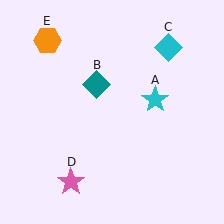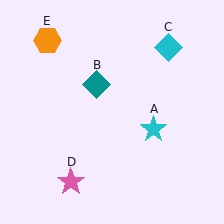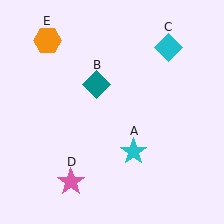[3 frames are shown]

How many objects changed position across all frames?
1 object changed position: cyan star (object A).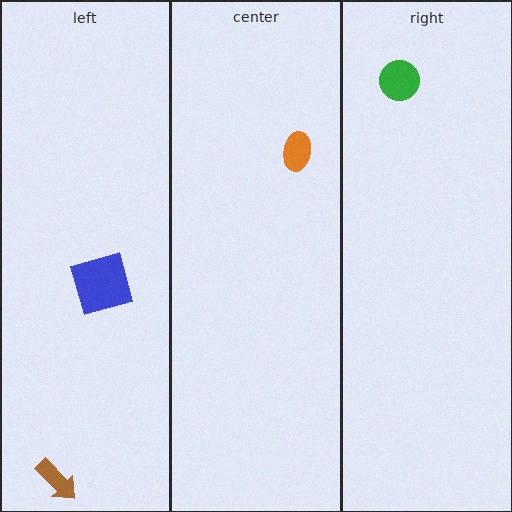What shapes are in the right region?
The green circle.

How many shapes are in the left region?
2.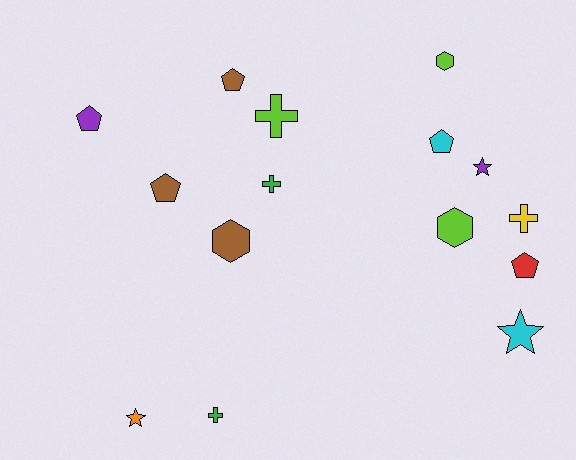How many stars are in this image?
There are 3 stars.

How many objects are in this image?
There are 15 objects.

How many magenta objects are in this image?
There are no magenta objects.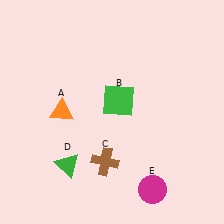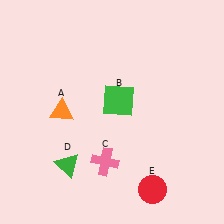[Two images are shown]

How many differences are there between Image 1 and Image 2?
There are 2 differences between the two images.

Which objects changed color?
C changed from brown to pink. E changed from magenta to red.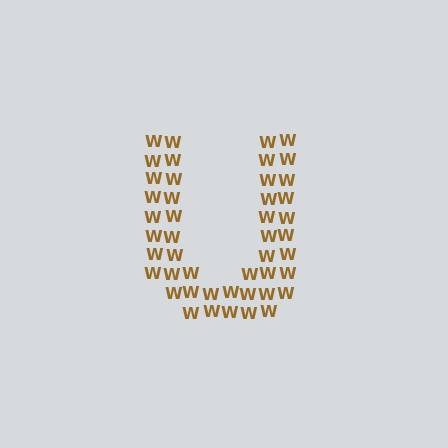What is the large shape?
The large shape is the letter U.